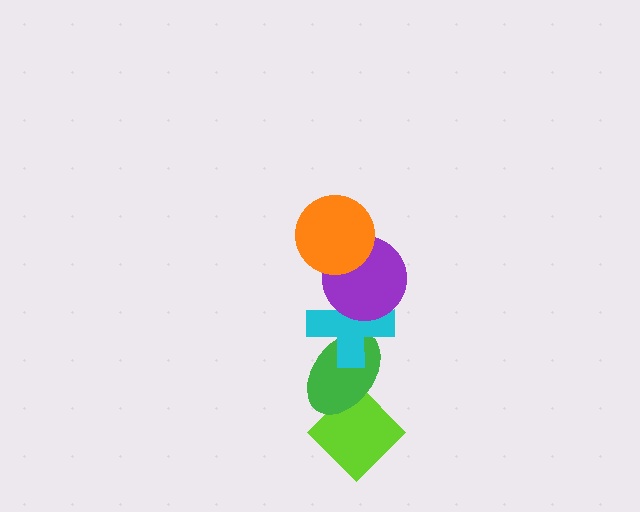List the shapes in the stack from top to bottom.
From top to bottom: the orange circle, the purple circle, the cyan cross, the green ellipse, the lime diamond.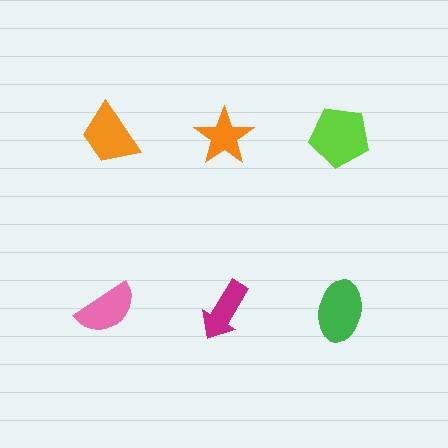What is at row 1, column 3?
A lime pentagon.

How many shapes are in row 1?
3 shapes.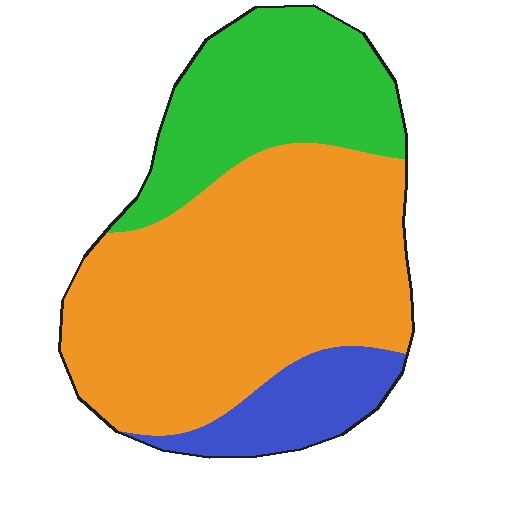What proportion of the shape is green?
Green covers roughly 30% of the shape.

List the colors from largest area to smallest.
From largest to smallest: orange, green, blue.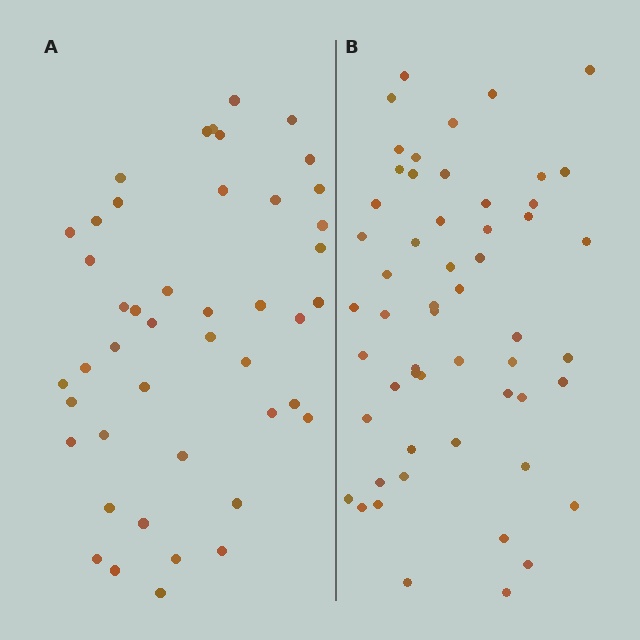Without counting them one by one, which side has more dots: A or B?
Region B (the right region) has more dots.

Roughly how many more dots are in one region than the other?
Region B has roughly 10 or so more dots than region A.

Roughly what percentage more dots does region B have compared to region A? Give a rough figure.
About 20% more.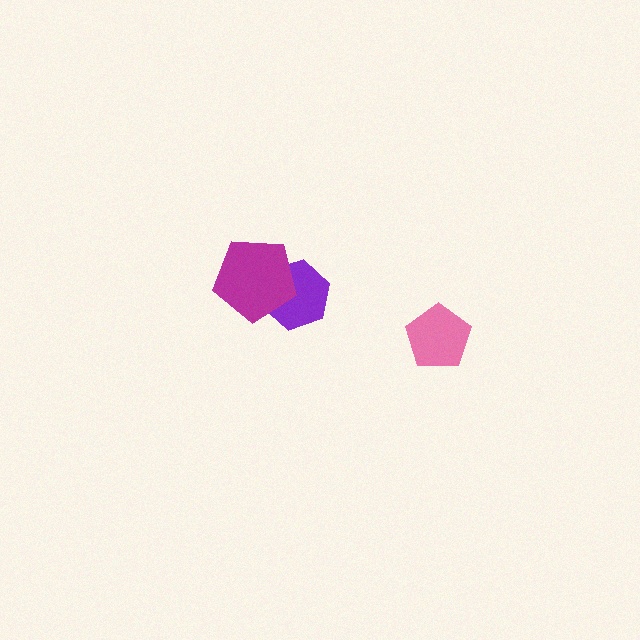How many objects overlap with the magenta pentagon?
1 object overlaps with the magenta pentagon.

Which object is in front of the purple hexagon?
The magenta pentagon is in front of the purple hexagon.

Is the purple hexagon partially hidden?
Yes, it is partially covered by another shape.